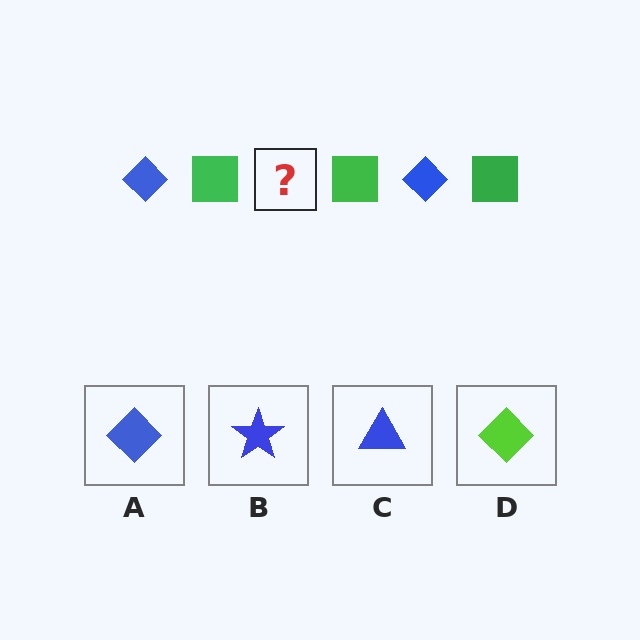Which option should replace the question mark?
Option A.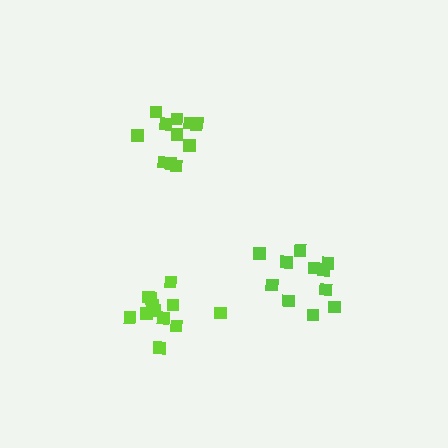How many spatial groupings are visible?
There are 3 spatial groupings.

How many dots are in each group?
Group 1: 12 dots, Group 2: 11 dots, Group 3: 12 dots (35 total).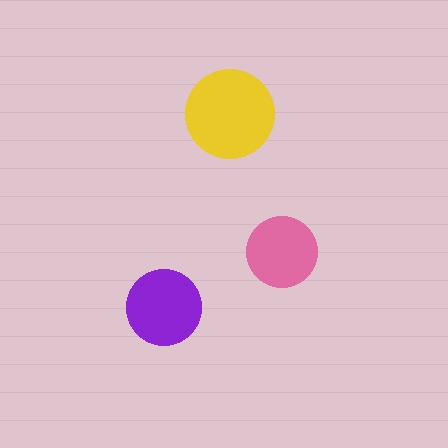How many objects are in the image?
There are 3 objects in the image.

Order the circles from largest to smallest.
the yellow one, the purple one, the pink one.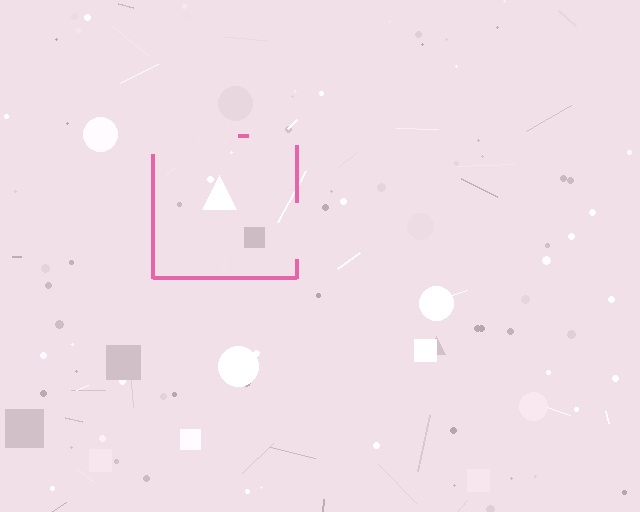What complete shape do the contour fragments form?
The contour fragments form a square.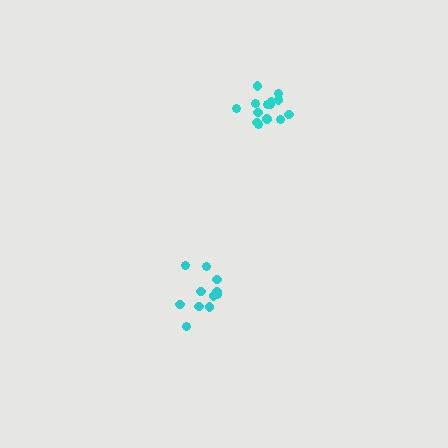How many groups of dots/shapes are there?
There are 2 groups.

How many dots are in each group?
Group 1: 14 dots, Group 2: 11 dots (25 total).